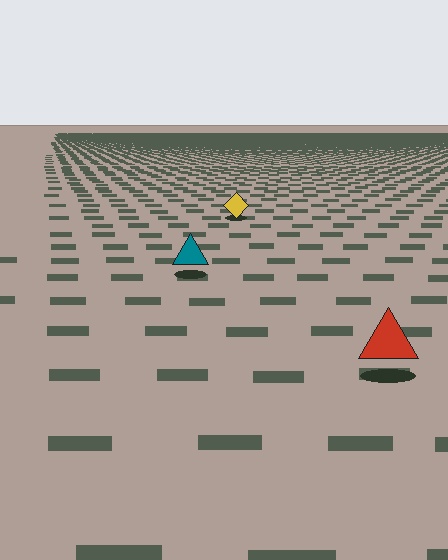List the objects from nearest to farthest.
From nearest to farthest: the red triangle, the teal triangle, the yellow diamond.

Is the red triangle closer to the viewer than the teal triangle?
Yes. The red triangle is closer — you can tell from the texture gradient: the ground texture is coarser near it.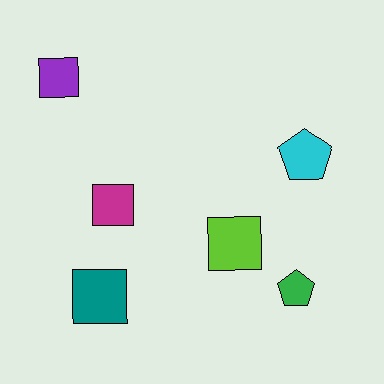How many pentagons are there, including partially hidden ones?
There are 2 pentagons.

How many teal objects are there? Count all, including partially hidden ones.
There is 1 teal object.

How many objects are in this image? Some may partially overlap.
There are 6 objects.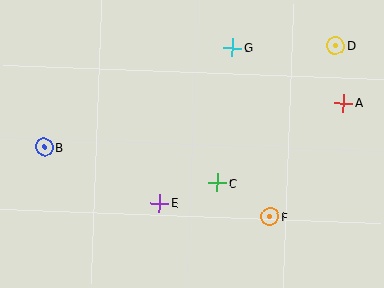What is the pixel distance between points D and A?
The distance between D and A is 58 pixels.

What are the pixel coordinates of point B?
Point B is at (44, 147).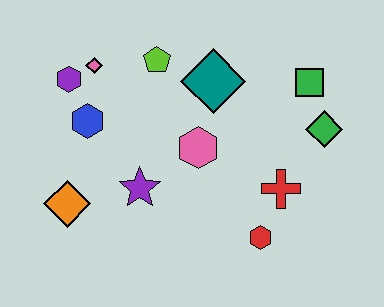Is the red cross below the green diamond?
Yes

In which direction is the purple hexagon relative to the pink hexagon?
The purple hexagon is to the left of the pink hexagon.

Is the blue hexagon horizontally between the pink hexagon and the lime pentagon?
No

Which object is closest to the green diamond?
The green square is closest to the green diamond.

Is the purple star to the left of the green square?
Yes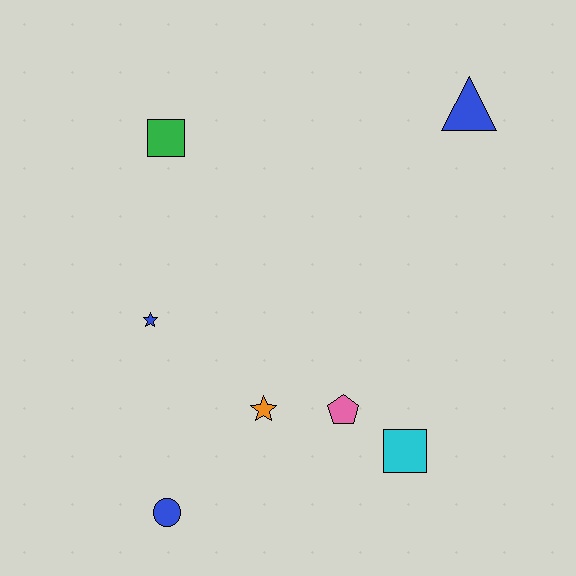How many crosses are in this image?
There are no crosses.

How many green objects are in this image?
There is 1 green object.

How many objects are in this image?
There are 7 objects.